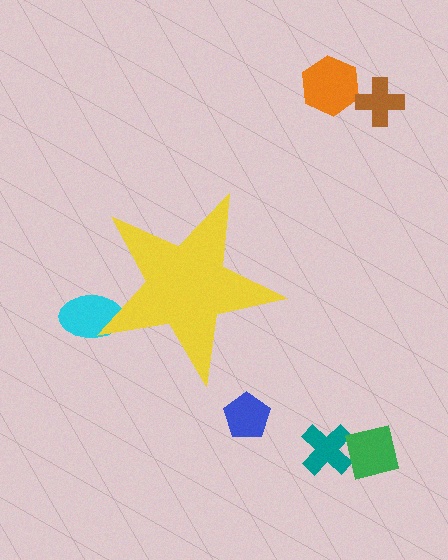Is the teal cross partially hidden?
No, the teal cross is fully visible.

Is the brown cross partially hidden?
No, the brown cross is fully visible.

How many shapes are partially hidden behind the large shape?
1 shape is partially hidden.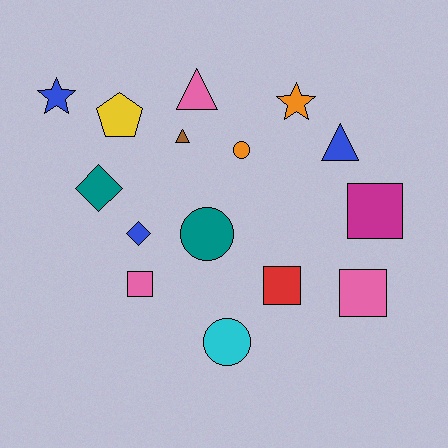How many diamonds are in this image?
There are 2 diamonds.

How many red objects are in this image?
There is 1 red object.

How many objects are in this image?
There are 15 objects.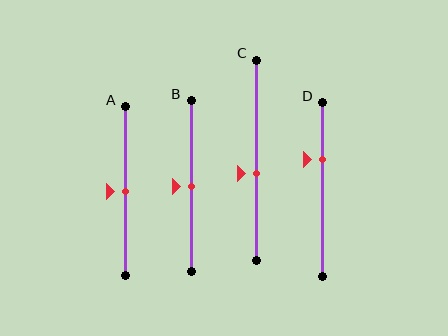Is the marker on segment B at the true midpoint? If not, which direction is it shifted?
Yes, the marker on segment B is at the true midpoint.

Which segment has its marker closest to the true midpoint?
Segment A has its marker closest to the true midpoint.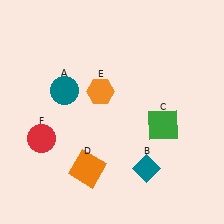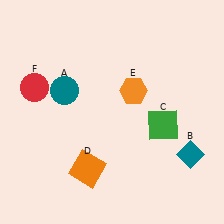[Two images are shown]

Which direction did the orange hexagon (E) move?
The orange hexagon (E) moved right.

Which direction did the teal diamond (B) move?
The teal diamond (B) moved right.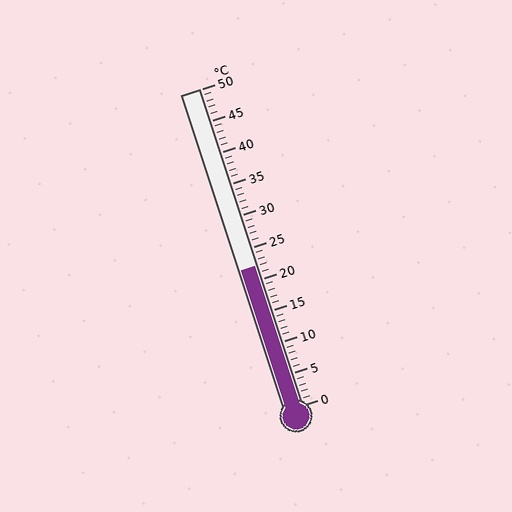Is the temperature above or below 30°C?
The temperature is below 30°C.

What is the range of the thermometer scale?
The thermometer scale ranges from 0°C to 50°C.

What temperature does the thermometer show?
The thermometer shows approximately 22°C.